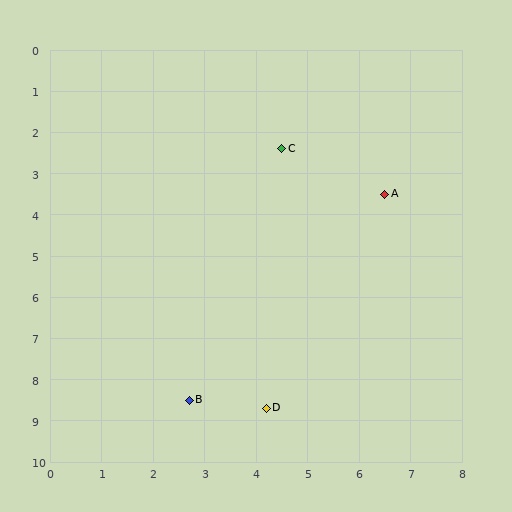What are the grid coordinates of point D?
Point D is at approximately (4.2, 8.7).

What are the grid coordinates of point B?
Point B is at approximately (2.7, 8.5).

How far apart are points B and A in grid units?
Points B and A are about 6.3 grid units apart.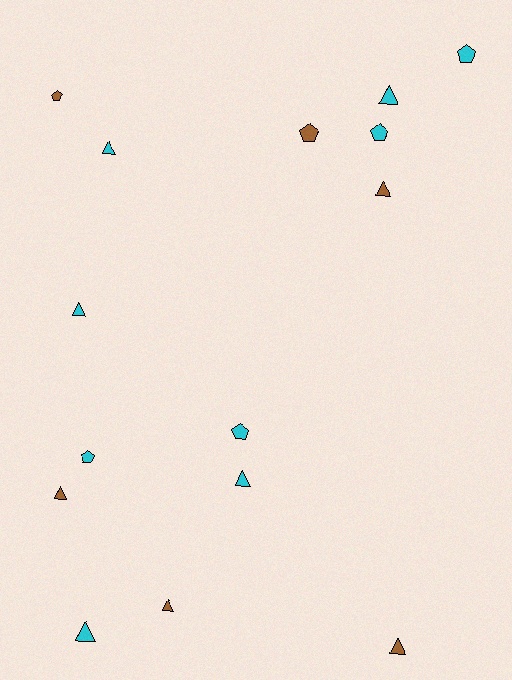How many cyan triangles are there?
There are 5 cyan triangles.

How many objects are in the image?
There are 15 objects.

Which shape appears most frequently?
Triangle, with 9 objects.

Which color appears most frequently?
Cyan, with 9 objects.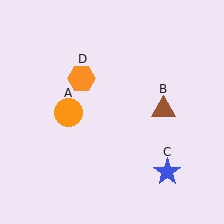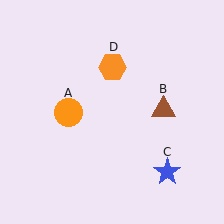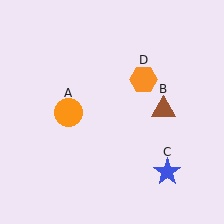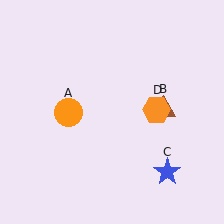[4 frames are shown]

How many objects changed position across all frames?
1 object changed position: orange hexagon (object D).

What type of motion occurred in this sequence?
The orange hexagon (object D) rotated clockwise around the center of the scene.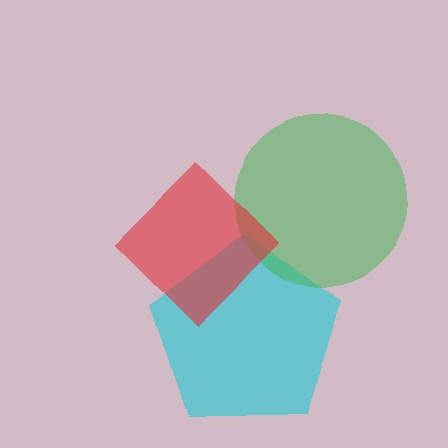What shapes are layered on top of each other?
The layered shapes are: a cyan pentagon, a green circle, a red diamond.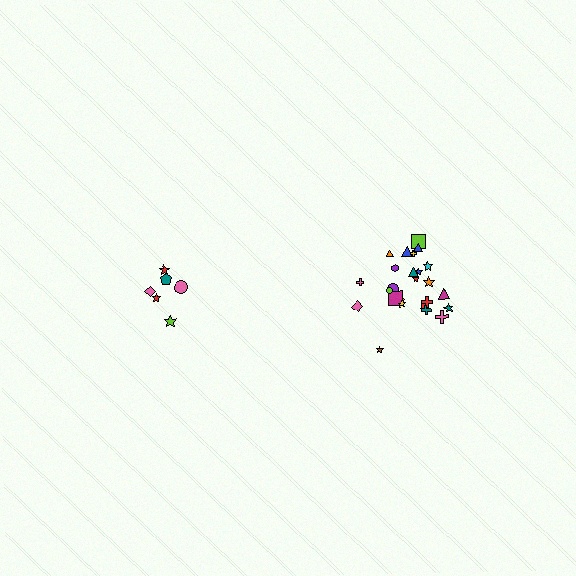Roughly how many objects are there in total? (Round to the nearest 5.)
Roughly 30 objects in total.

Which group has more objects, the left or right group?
The right group.